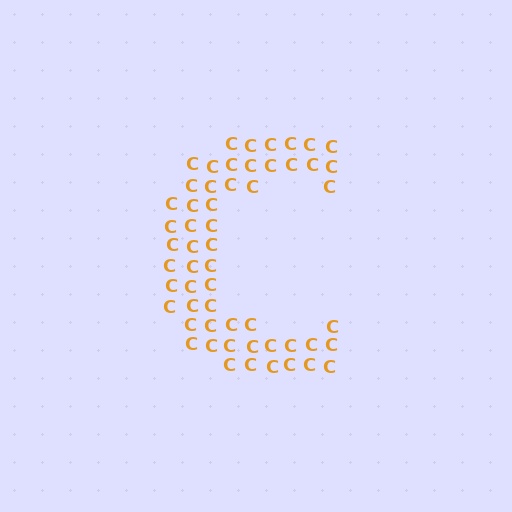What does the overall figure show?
The overall figure shows the letter C.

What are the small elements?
The small elements are letter C's.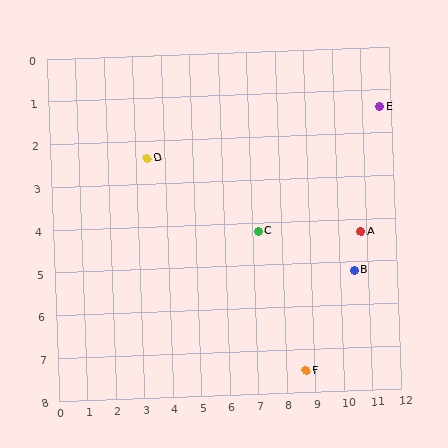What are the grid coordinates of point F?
Point F is at approximately (8.7, 7.5).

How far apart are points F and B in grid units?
Points F and B are about 2.9 grid units apart.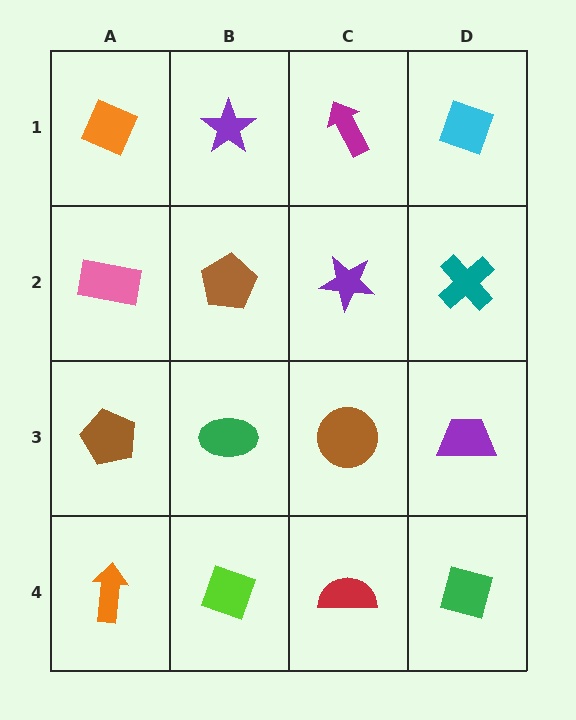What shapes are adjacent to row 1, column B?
A brown pentagon (row 2, column B), an orange diamond (row 1, column A), a magenta arrow (row 1, column C).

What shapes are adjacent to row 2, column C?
A magenta arrow (row 1, column C), a brown circle (row 3, column C), a brown pentagon (row 2, column B), a teal cross (row 2, column D).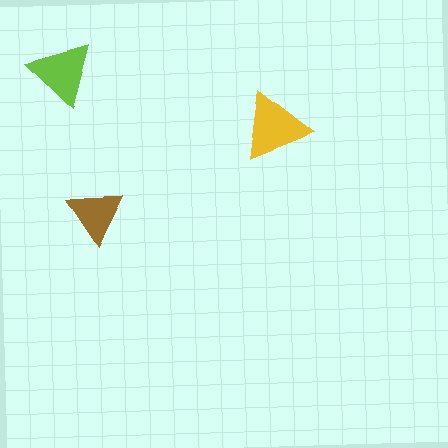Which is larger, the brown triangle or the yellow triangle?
The yellow one.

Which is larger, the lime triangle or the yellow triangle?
The yellow one.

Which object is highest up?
The lime triangle is topmost.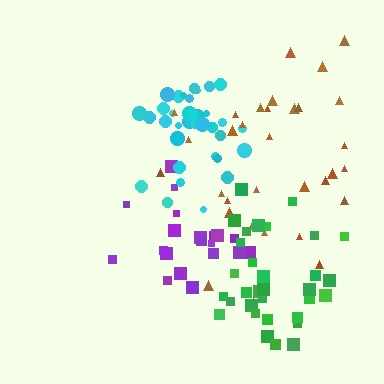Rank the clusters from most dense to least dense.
cyan, green, purple, brown.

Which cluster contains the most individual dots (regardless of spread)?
Cyan (35).